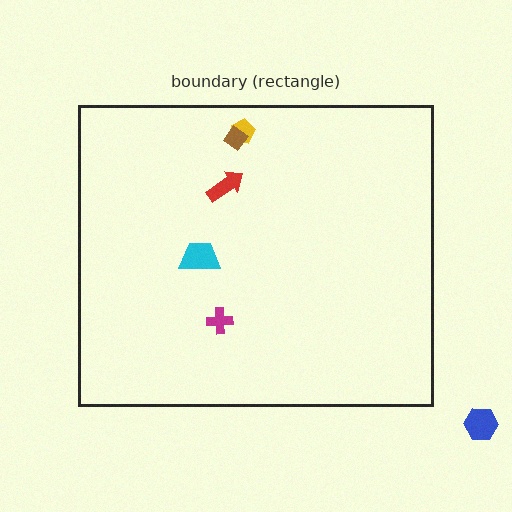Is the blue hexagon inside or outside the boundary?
Outside.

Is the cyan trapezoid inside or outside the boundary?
Inside.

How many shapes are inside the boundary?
5 inside, 1 outside.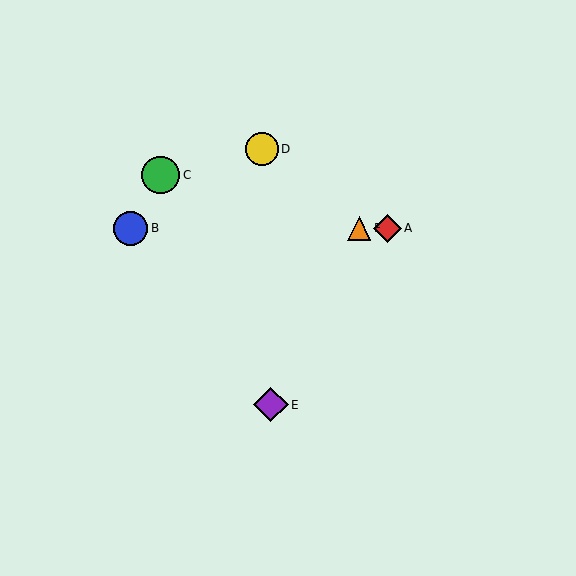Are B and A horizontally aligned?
Yes, both are at y≈228.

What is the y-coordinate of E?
Object E is at y≈405.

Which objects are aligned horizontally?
Objects A, B, F are aligned horizontally.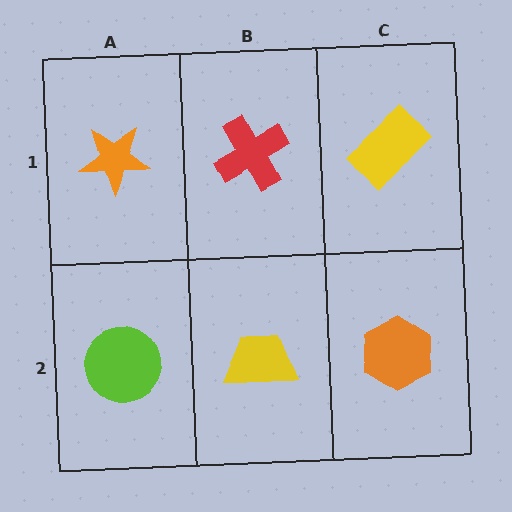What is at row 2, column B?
A yellow trapezoid.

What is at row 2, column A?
A lime circle.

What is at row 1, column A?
An orange star.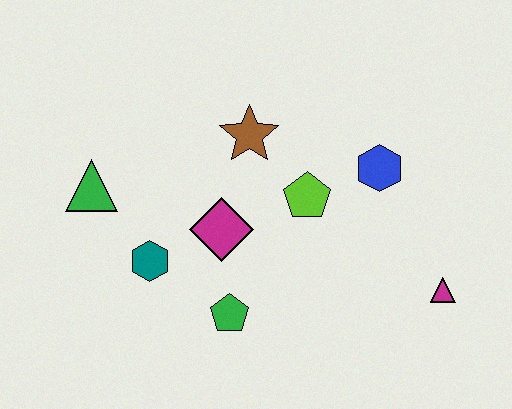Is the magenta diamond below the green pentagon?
No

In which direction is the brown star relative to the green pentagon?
The brown star is above the green pentagon.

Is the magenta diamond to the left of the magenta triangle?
Yes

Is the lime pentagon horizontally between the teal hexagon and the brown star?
No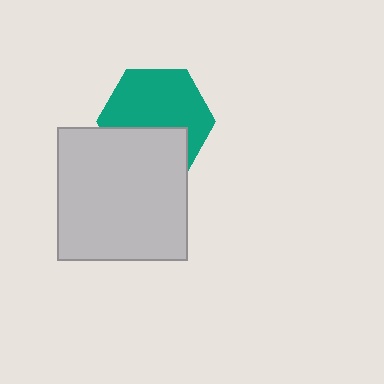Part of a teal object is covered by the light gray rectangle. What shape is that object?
It is a hexagon.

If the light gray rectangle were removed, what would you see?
You would see the complete teal hexagon.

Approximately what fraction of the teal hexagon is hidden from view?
Roughly 37% of the teal hexagon is hidden behind the light gray rectangle.